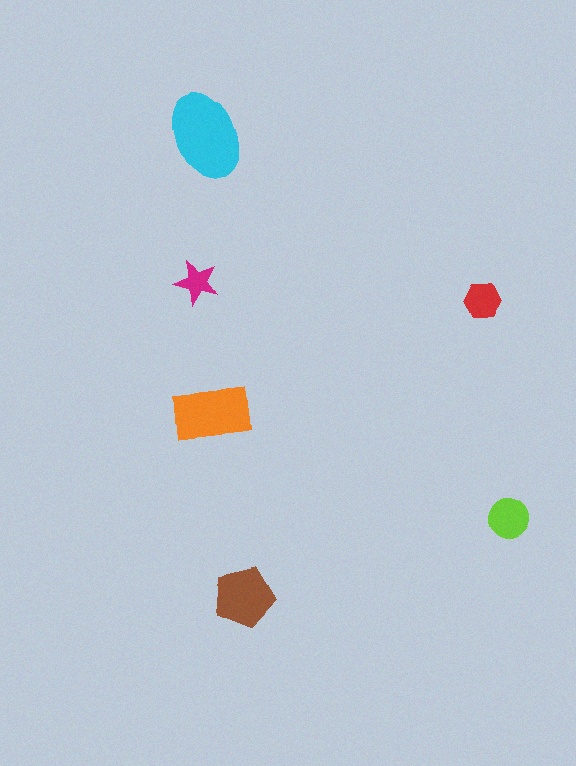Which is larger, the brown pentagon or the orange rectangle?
The orange rectangle.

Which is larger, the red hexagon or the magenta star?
The red hexagon.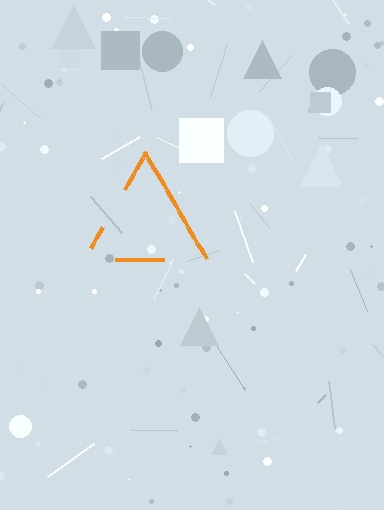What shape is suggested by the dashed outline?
The dashed outline suggests a triangle.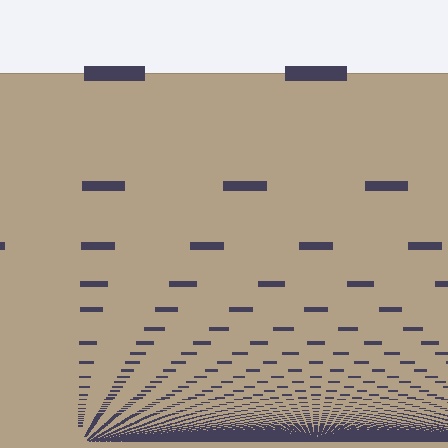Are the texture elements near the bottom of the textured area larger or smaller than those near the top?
Smaller. The gradient is inverted — elements near the bottom are smaller and denser.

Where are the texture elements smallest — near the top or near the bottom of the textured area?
Near the bottom.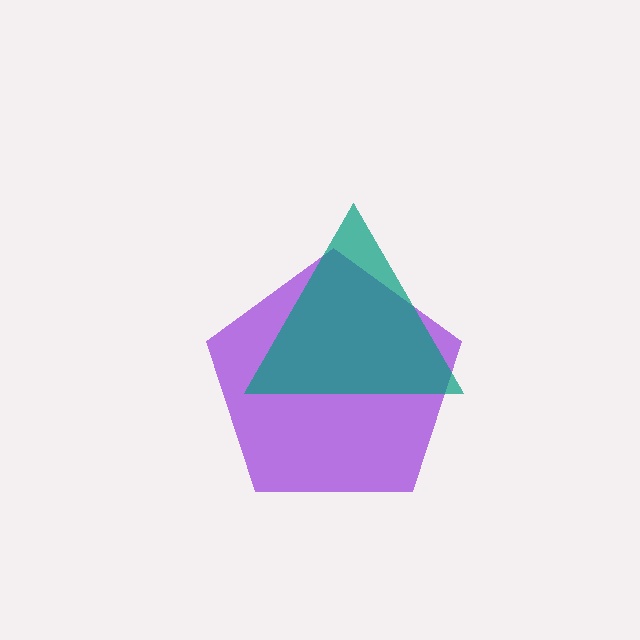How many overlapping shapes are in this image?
There are 2 overlapping shapes in the image.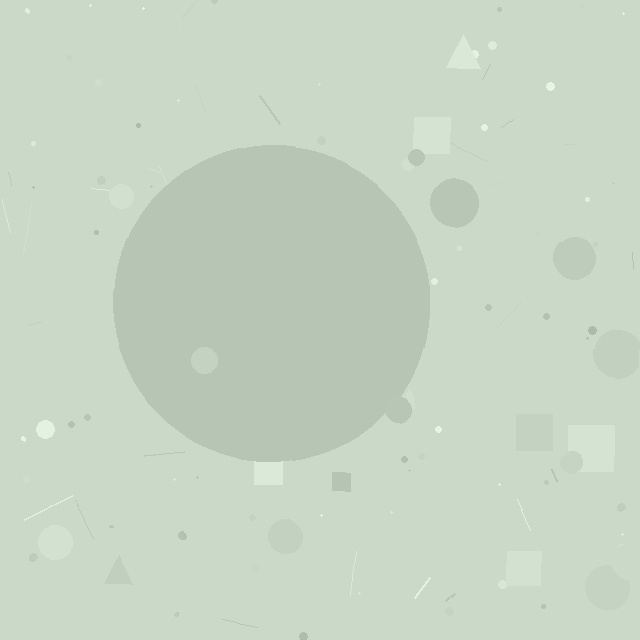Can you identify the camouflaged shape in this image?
The camouflaged shape is a circle.